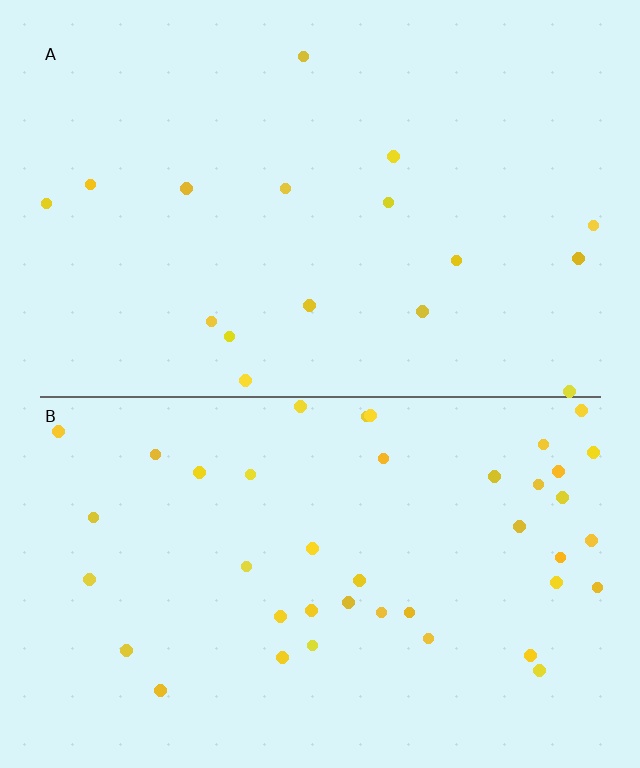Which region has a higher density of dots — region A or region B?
B (the bottom).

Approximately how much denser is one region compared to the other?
Approximately 2.5× — region B over region A.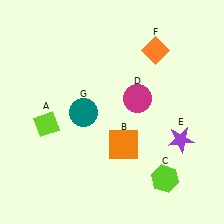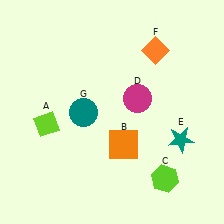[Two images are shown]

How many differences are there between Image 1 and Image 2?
There is 1 difference between the two images.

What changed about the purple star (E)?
In Image 1, E is purple. In Image 2, it changed to teal.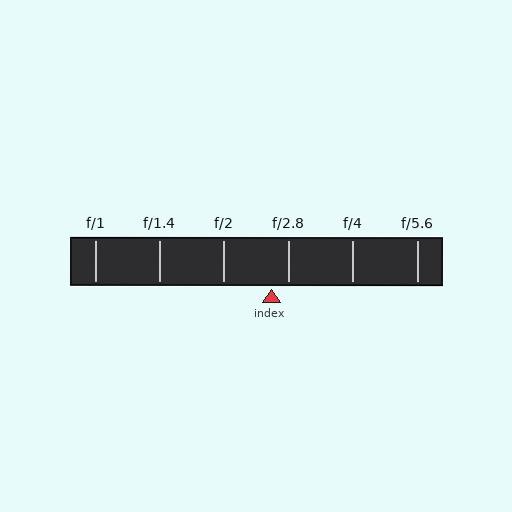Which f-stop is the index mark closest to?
The index mark is closest to f/2.8.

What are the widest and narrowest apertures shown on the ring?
The widest aperture shown is f/1 and the narrowest is f/5.6.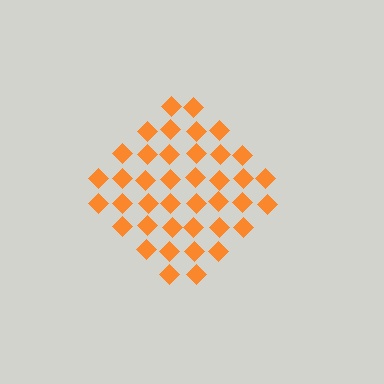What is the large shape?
The large shape is a diamond.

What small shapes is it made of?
It is made of small diamonds.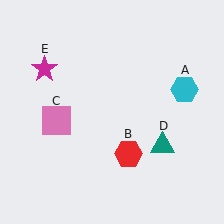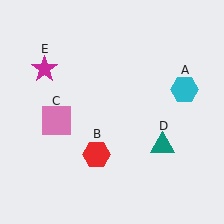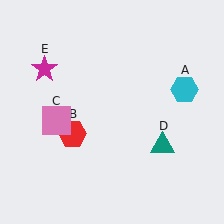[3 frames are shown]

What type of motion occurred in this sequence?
The red hexagon (object B) rotated clockwise around the center of the scene.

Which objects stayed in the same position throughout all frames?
Cyan hexagon (object A) and pink square (object C) and teal triangle (object D) and magenta star (object E) remained stationary.